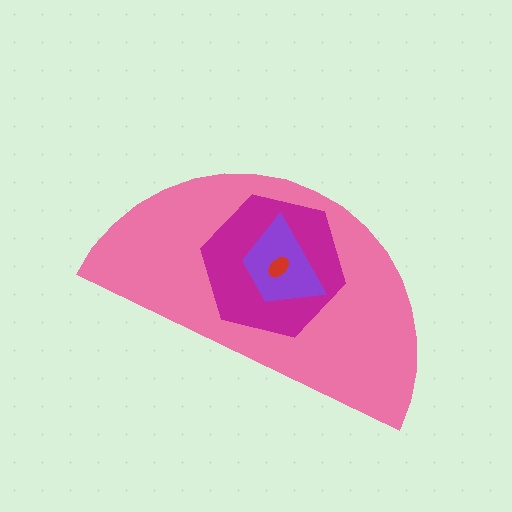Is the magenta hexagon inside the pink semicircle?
Yes.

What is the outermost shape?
The pink semicircle.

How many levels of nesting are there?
4.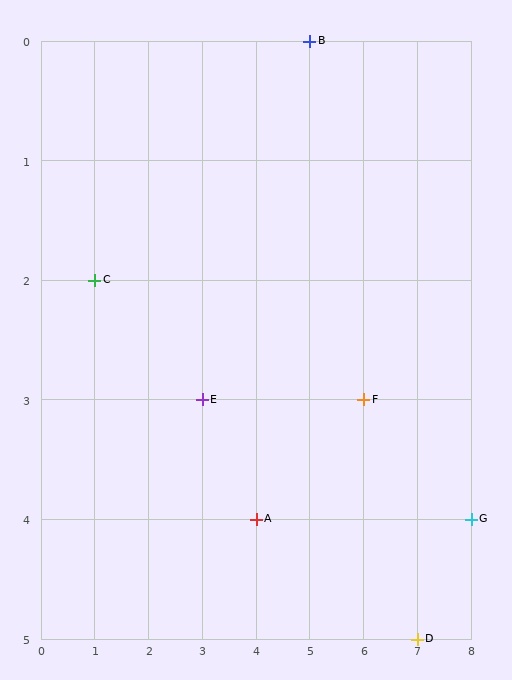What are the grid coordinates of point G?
Point G is at grid coordinates (8, 4).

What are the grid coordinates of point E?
Point E is at grid coordinates (3, 3).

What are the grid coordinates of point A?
Point A is at grid coordinates (4, 4).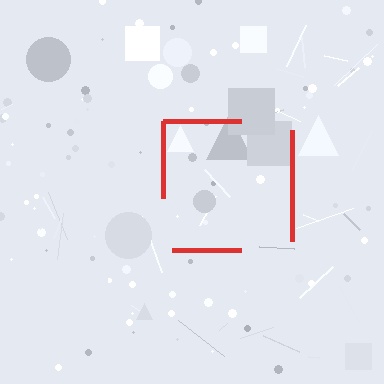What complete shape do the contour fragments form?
The contour fragments form a square.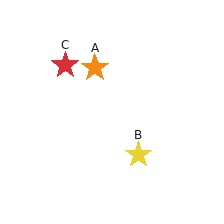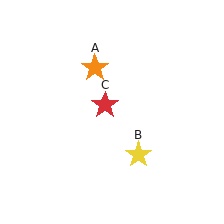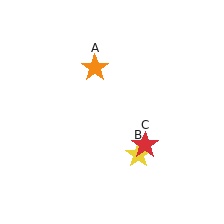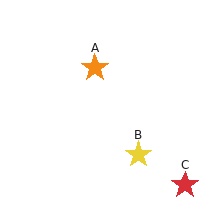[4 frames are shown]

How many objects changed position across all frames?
1 object changed position: red star (object C).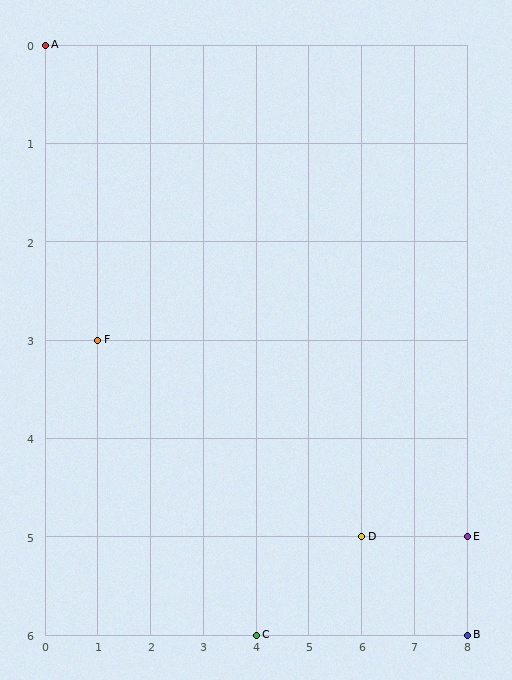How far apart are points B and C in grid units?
Points B and C are 4 columns apart.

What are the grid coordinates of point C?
Point C is at grid coordinates (4, 6).